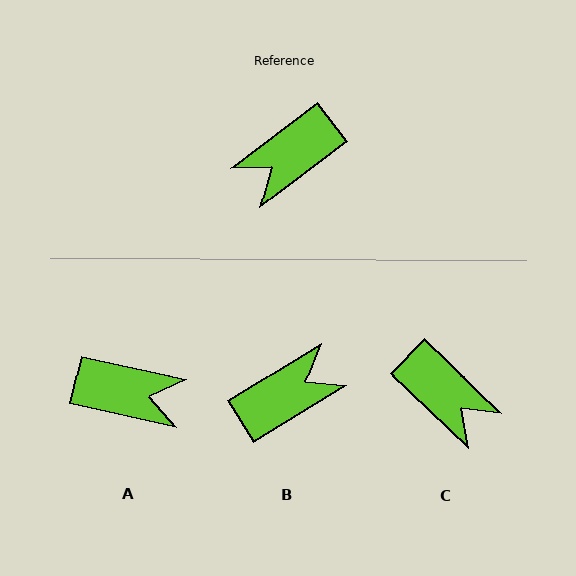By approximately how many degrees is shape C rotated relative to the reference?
Approximately 99 degrees counter-clockwise.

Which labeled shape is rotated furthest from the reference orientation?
B, about 174 degrees away.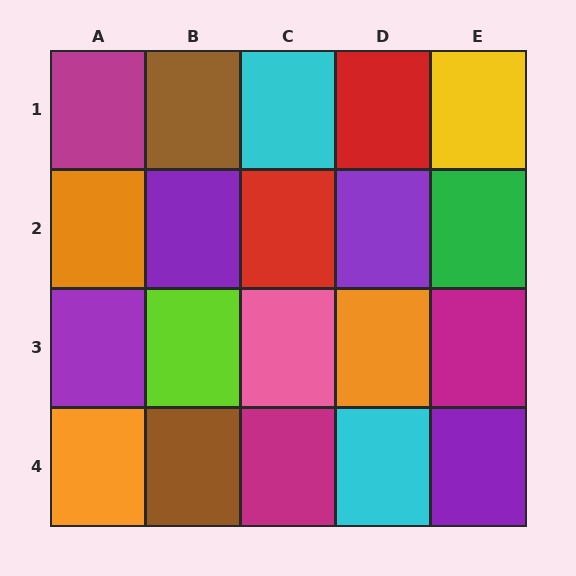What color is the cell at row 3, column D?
Orange.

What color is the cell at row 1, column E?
Yellow.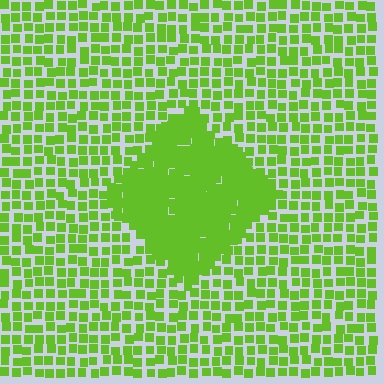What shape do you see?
I see a diamond.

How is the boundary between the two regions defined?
The boundary is defined by a change in element density (approximately 2.1x ratio). All elements are the same color, size, and shape.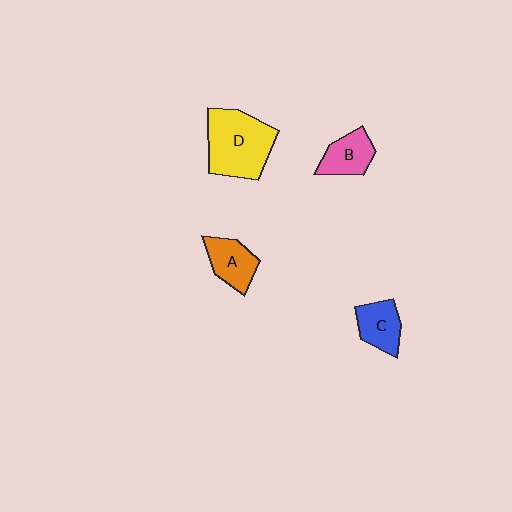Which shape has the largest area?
Shape D (yellow).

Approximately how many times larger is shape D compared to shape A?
Approximately 2.0 times.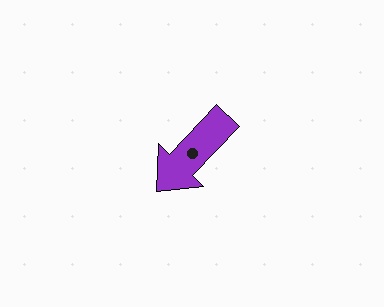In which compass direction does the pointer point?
Southwest.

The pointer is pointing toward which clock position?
Roughly 7 o'clock.